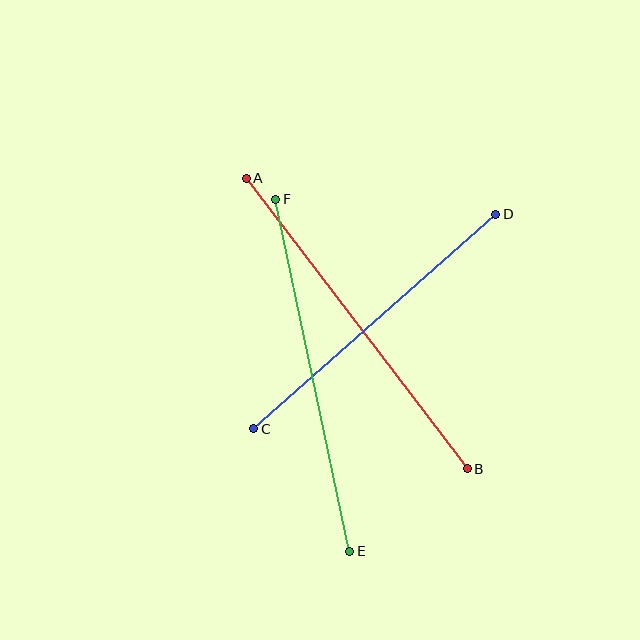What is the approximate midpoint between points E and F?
The midpoint is at approximately (313, 375) pixels.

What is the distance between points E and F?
The distance is approximately 360 pixels.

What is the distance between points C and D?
The distance is approximately 323 pixels.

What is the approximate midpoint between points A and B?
The midpoint is at approximately (357, 324) pixels.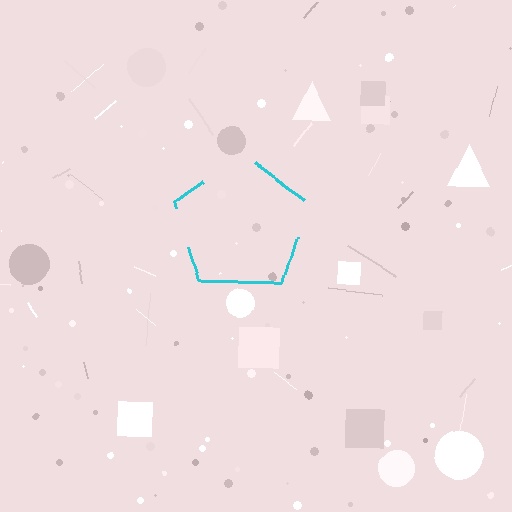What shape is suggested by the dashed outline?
The dashed outline suggests a pentagon.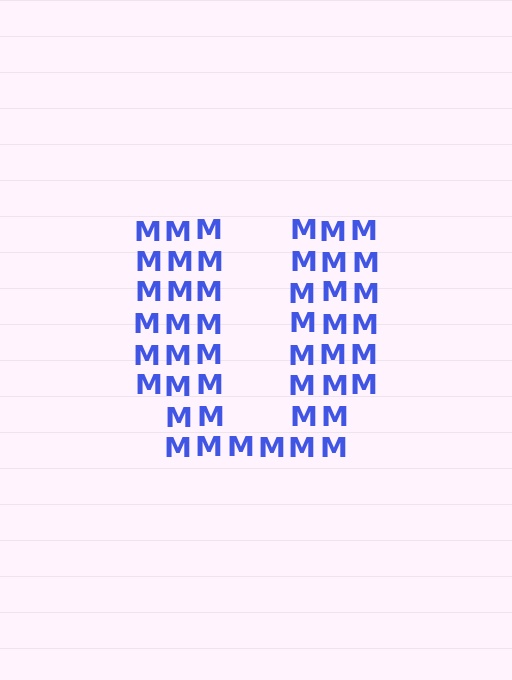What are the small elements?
The small elements are letter M's.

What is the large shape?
The large shape is the letter U.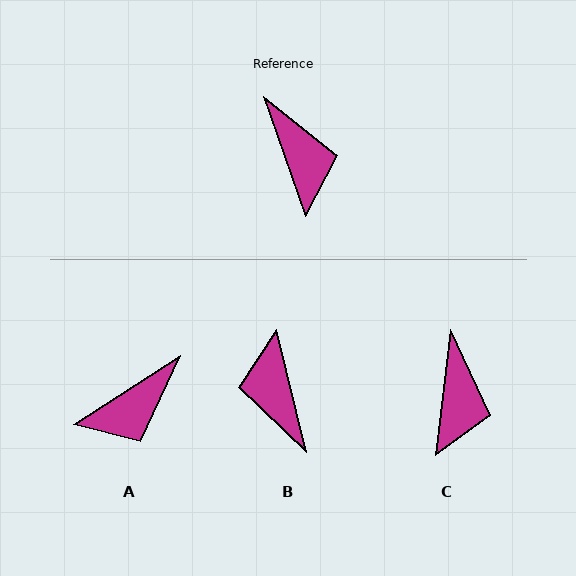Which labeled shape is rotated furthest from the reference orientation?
B, about 174 degrees away.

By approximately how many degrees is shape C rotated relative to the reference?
Approximately 27 degrees clockwise.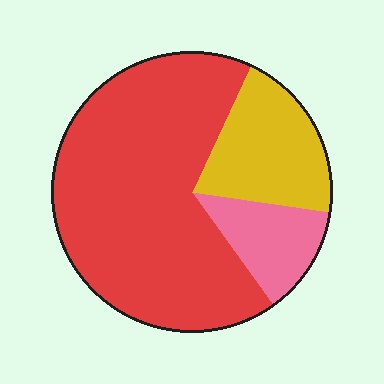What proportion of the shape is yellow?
Yellow takes up less than a quarter of the shape.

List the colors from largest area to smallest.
From largest to smallest: red, yellow, pink.